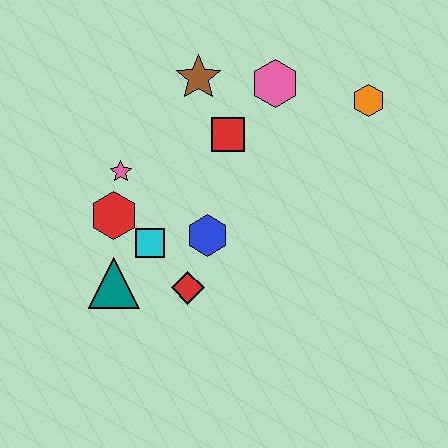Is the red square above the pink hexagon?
No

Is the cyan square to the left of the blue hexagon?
Yes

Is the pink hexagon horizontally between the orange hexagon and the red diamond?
Yes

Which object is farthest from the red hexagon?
The orange hexagon is farthest from the red hexagon.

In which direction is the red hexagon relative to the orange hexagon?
The red hexagon is to the left of the orange hexagon.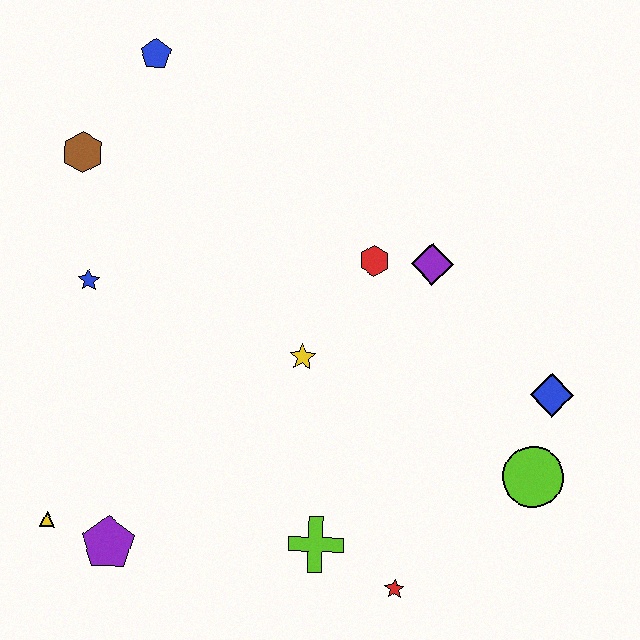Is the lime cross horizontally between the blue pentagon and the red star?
Yes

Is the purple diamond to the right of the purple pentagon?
Yes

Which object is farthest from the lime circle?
The blue pentagon is farthest from the lime circle.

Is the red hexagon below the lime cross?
No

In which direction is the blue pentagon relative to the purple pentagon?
The blue pentagon is above the purple pentagon.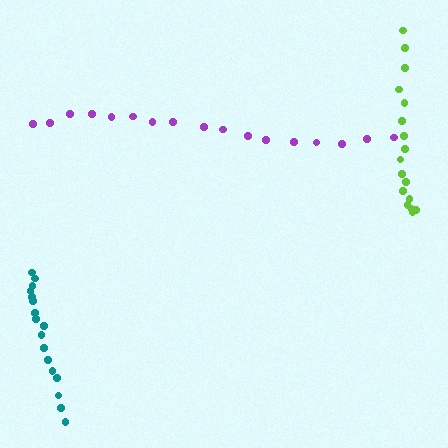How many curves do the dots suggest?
There are 3 distinct paths.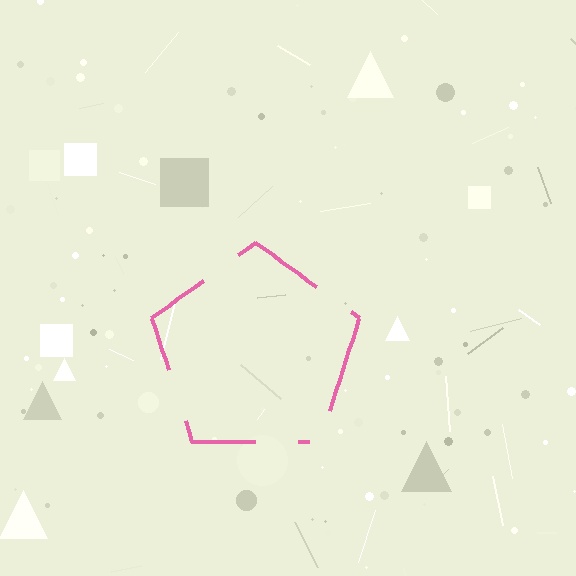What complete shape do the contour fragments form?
The contour fragments form a pentagon.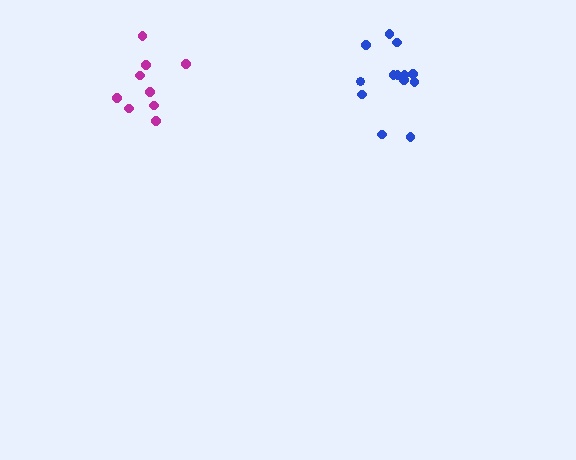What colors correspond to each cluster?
The clusters are colored: magenta, blue.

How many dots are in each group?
Group 1: 9 dots, Group 2: 13 dots (22 total).